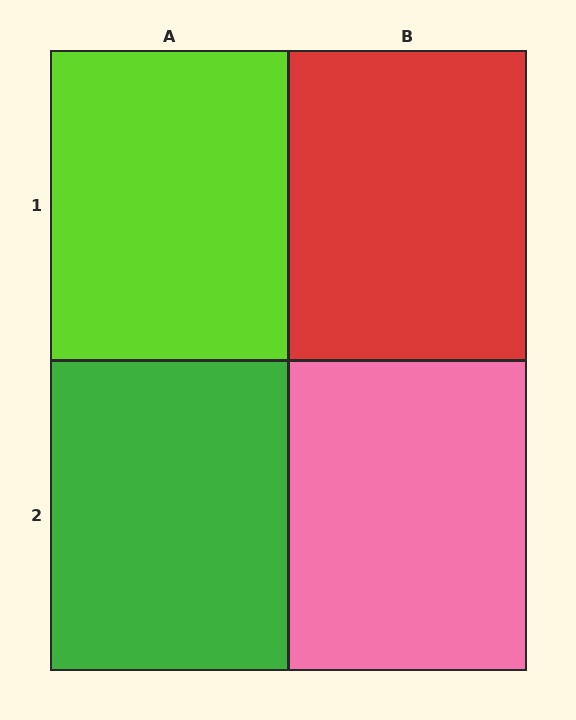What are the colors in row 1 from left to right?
Lime, red.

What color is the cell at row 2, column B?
Pink.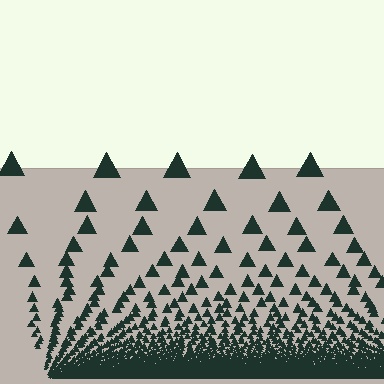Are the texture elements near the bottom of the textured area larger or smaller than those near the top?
Smaller. The gradient is inverted — elements near the bottom are smaller and denser.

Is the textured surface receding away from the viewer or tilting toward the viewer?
The surface appears to tilt toward the viewer. Texture elements get larger and sparser toward the top.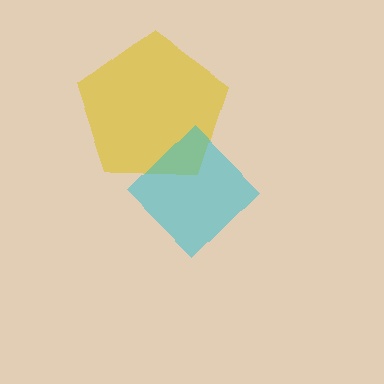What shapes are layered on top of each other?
The layered shapes are: a yellow pentagon, a cyan diamond.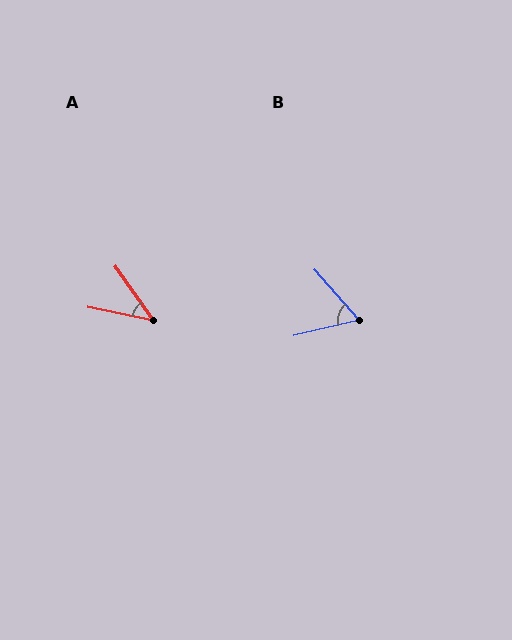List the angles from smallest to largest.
A (43°), B (62°).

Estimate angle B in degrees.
Approximately 62 degrees.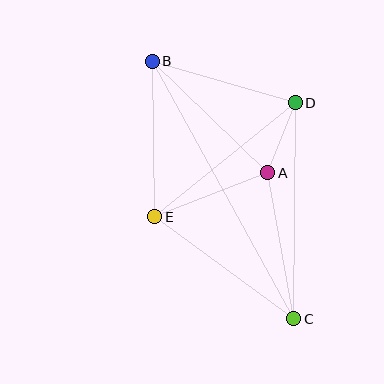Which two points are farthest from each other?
Points B and C are farthest from each other.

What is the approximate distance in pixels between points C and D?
The distance between C and D is approximately 216 pixels.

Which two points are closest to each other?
Points A and D are closest to each other.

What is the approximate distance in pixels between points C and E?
The distance between C and E is approximately 172 pixels.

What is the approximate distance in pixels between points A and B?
The distance between A and B is approximately 161 pixels.